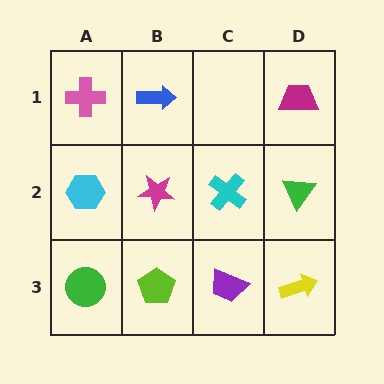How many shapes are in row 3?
4 shapes.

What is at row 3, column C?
A purple trapezoid.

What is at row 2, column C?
A cyan cross.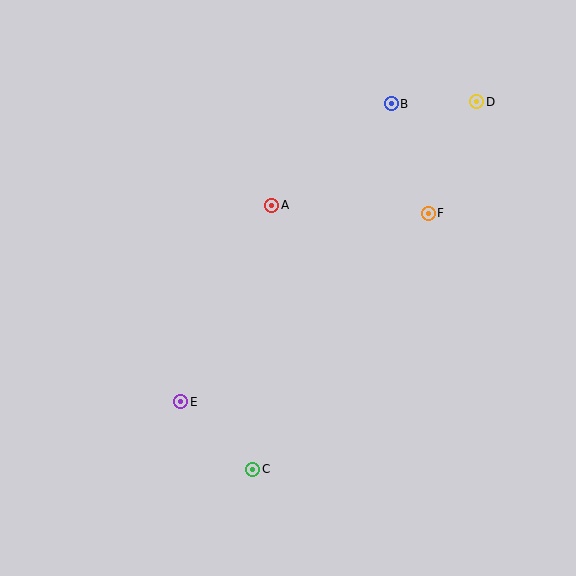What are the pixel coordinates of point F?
Point F is at (428, 213).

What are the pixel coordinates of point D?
Point D is at (477, 102).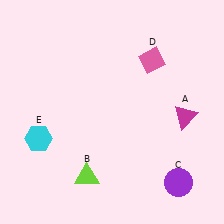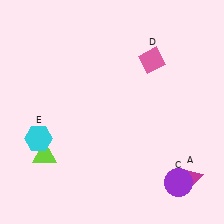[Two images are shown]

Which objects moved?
The objects that moved are: the magenta triangle (A), the lime triangle (B).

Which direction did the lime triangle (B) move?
The lime triangle (B) moved left.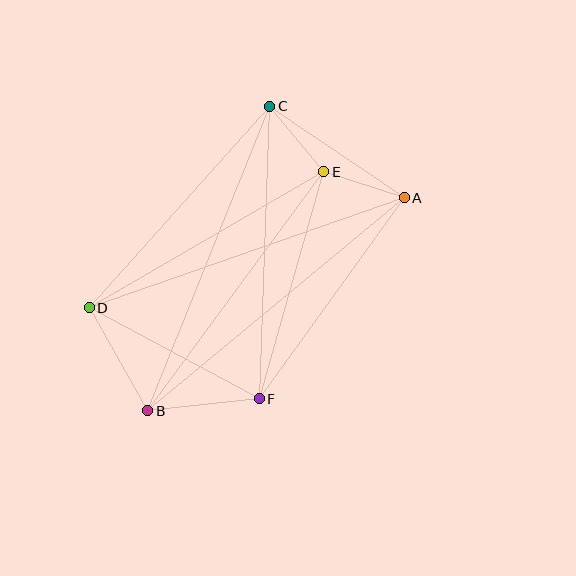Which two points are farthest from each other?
Points A and B are farthest from each other.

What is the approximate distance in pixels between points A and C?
The distance between A and C is approximately 163 pixels.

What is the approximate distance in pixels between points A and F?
The distance between A and F is approximately 248 pixels.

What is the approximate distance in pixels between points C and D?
The distance between C and D is approximately 271 pixels.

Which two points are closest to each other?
Points A and E are closest to each other.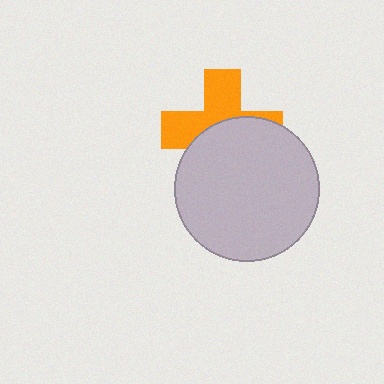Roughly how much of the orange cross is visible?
About half of it is visible (roughly 47%).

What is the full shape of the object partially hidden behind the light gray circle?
The partially hidden object is an orange cross.